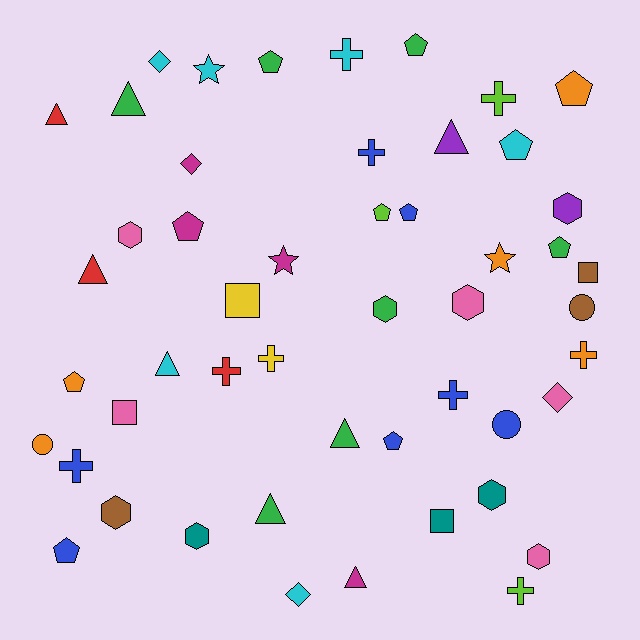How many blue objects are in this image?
There are 7 blue objects.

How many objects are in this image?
There are 50 objects.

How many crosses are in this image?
There are 9 crosses.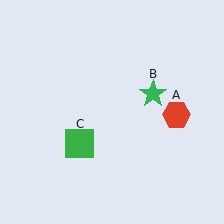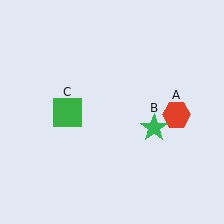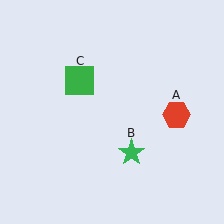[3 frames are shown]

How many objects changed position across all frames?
2 objects changed position: green star (object B), green square (object C).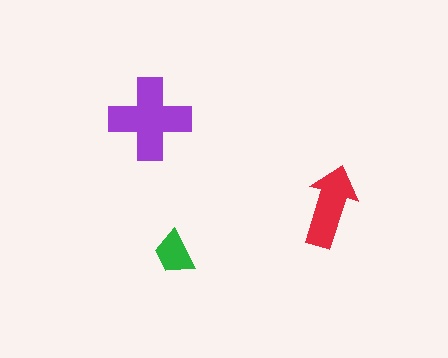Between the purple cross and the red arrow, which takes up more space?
The purple cross.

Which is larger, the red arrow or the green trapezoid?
The red arrow.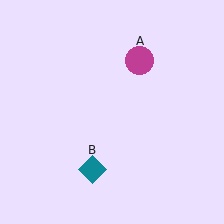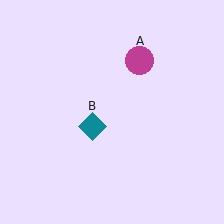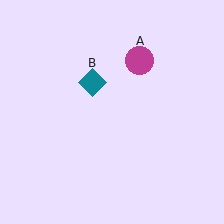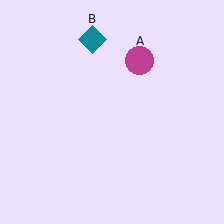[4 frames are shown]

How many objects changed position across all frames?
1 object changed position: teal diamond (object B).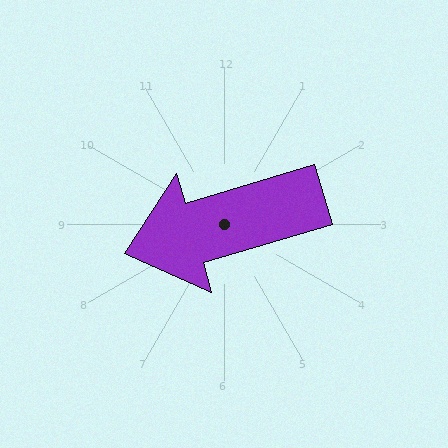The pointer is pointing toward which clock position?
Roughly 8 o'clock.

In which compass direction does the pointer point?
West.